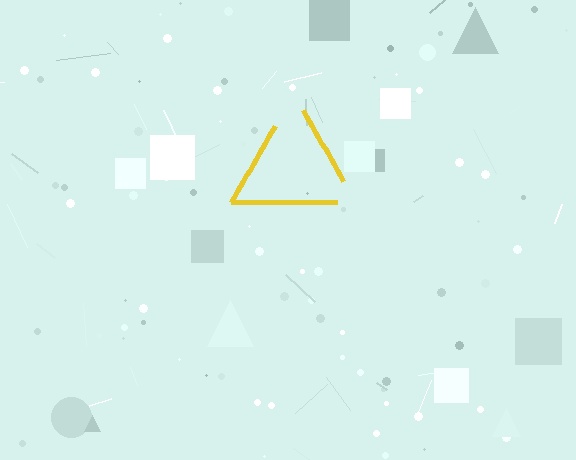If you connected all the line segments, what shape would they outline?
They would outline a triangle.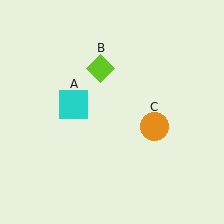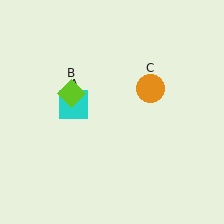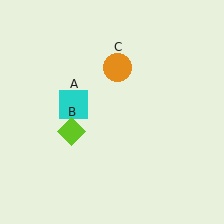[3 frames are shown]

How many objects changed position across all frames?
2 objects changed position: lime diamond (object B), orange circle (object C).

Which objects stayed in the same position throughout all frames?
Cyan square (object A) remained stationary.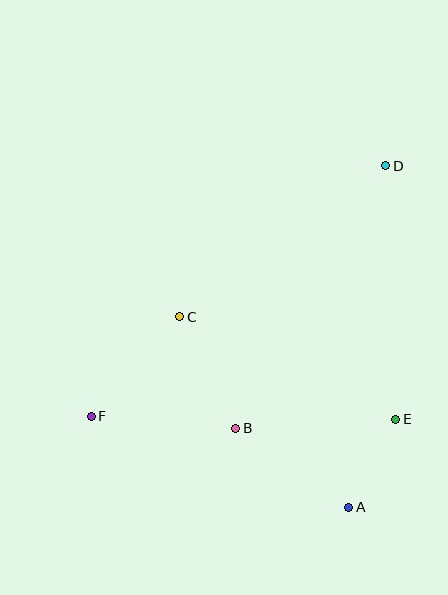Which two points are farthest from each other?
Points D and F are farthest from each other.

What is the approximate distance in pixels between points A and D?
The distance between A and D is approximately 344 pixels.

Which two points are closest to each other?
Points A and E are closest to each other.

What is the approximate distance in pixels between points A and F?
The distance between A and F is approximately 273 pixels.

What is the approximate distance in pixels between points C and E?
The distance between C and E is approximately 239 pixels.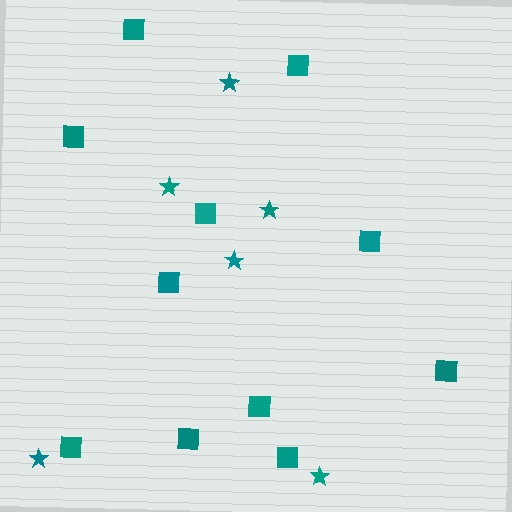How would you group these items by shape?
There are 2 groups: one group of squares (11) and one group of stars (6).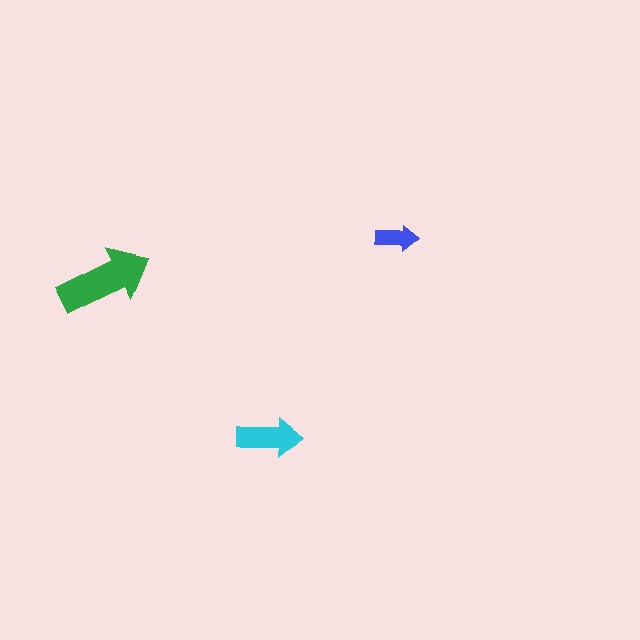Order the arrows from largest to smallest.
the green one, the cyan one, the blue one.